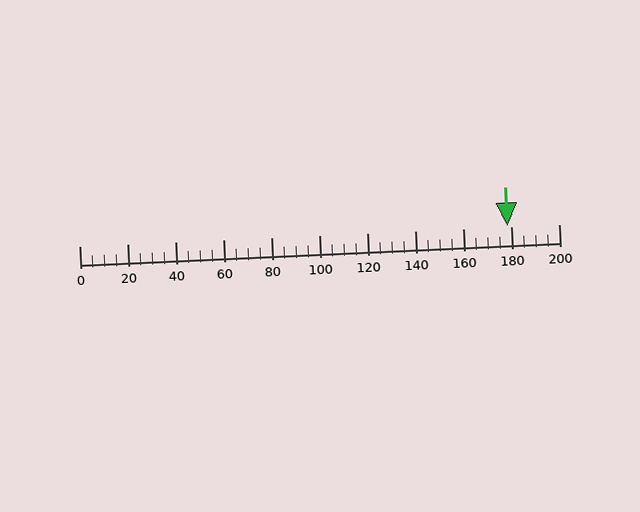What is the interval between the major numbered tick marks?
The major tick marks are spaced 20 units apart.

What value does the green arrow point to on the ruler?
The green arrow points to approximately 179.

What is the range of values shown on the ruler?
The ruler shows values from 0 to 200.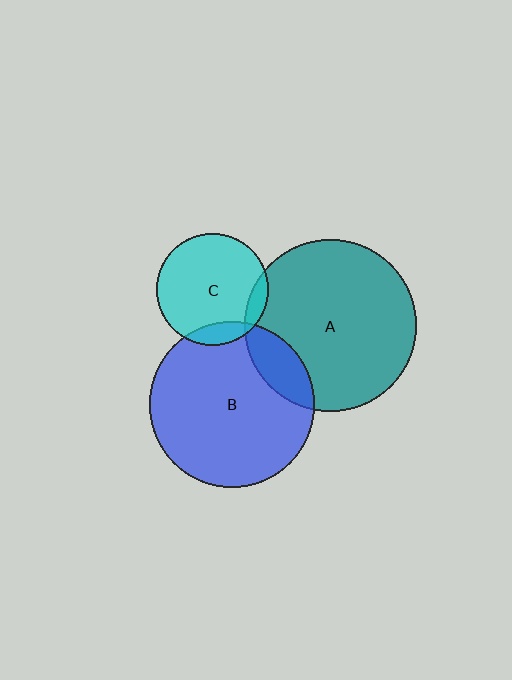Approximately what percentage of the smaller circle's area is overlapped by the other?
Approximately 10%.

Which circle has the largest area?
Circle A (teal).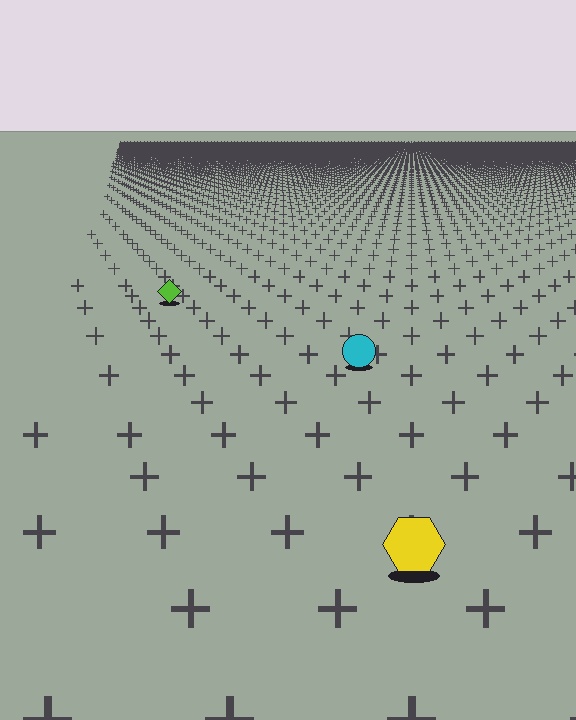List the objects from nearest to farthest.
From nearest to farthest: the yellow hexagon, the cyan circle, the lime diamond.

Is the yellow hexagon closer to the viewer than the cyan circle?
Yes. The yellow hexagon is closer — you can tell from the texture gradient: the ground texture is coarser near it.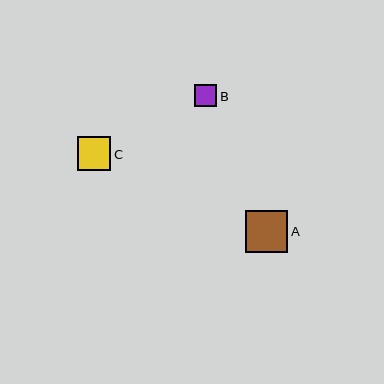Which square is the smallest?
Square B is the smallest with a size of approximately 22 pixels.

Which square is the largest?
Square A is the largest with a size of approximately 42 pixels.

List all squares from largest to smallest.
From largest to smallest: A, C, B.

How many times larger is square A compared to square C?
Square A is approximately 1.2 times the size of square C.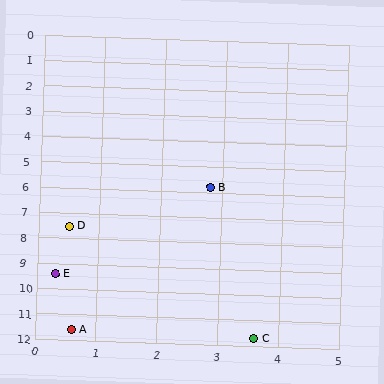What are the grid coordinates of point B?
Point B is at approximately (2.8, 5.8).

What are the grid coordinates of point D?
Point D is at approximately (0.5, 7.5).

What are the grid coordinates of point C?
Point C is at approximately (3.6, 11.7).